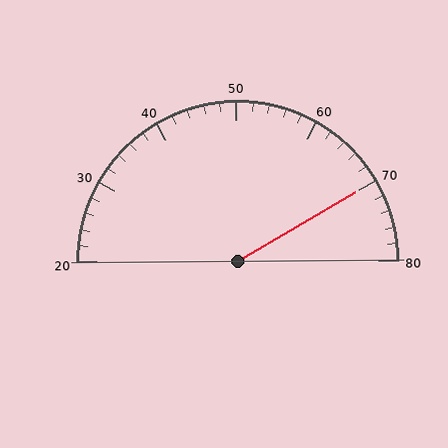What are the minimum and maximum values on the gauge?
The gauge ranges from 20 to 80.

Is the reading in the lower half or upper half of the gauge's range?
The reading is in the upper half of the range (20 to 80).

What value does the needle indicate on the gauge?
The needle indicates approximately 70.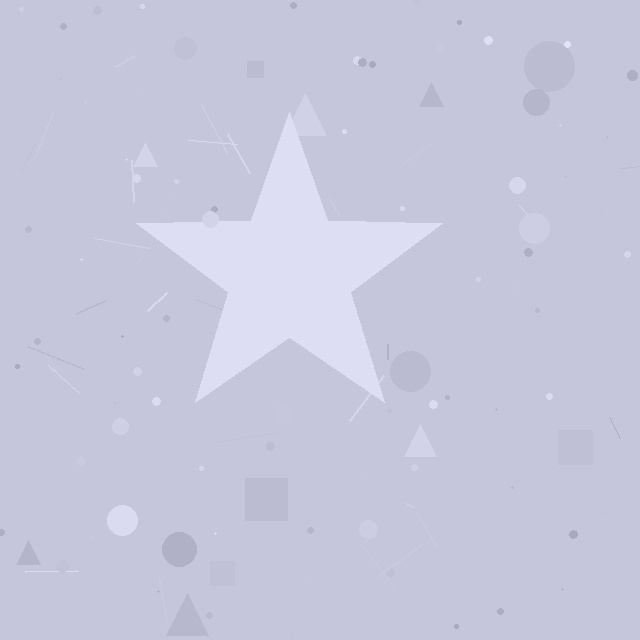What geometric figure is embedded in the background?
A star is embedded in the background.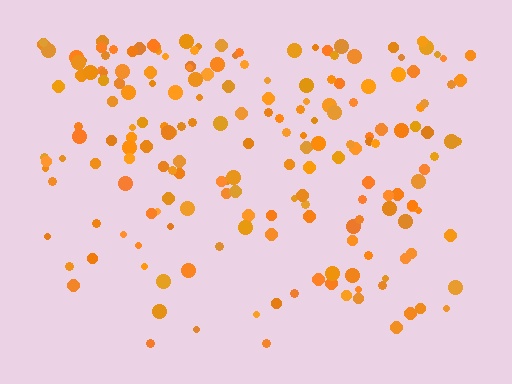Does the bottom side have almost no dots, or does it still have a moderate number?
Still a moderate number, just noticeably fewer than the top.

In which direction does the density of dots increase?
From bottom to top, with the top side densest.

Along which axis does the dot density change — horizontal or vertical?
Vertical.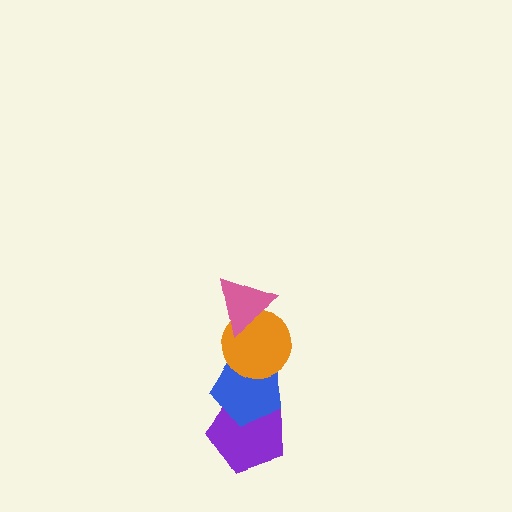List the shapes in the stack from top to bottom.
From top to bottom: the pink triangle, the orange circle, the blue pentagon, the purple pentagon.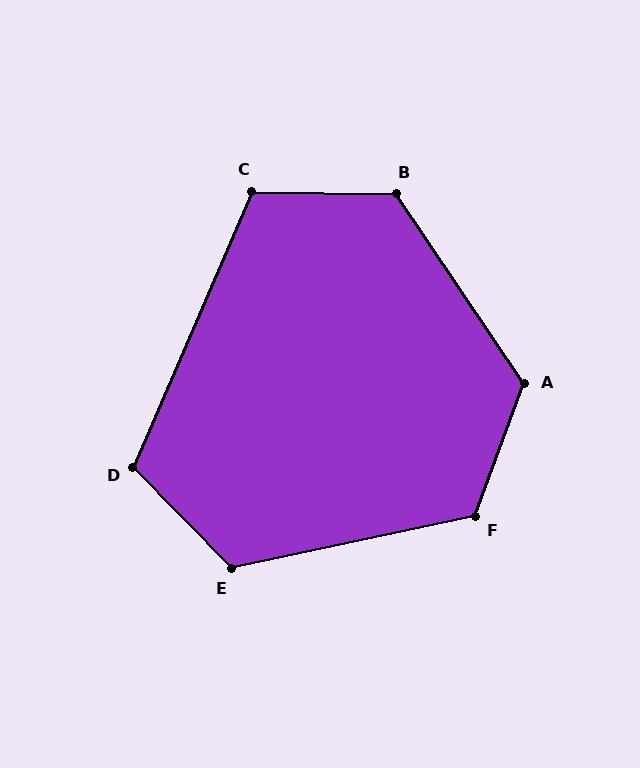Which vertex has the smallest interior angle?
C, at approximately 112 degrees.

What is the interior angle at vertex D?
Approximately 113 degrees (obtuse).